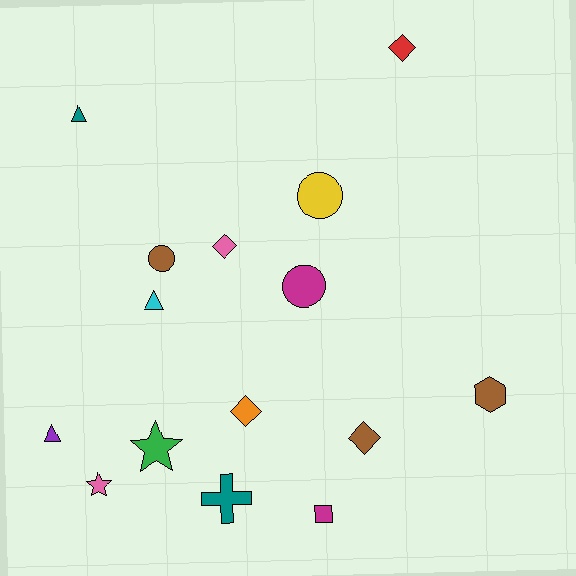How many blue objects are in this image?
There are no blue objects.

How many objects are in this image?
There are 15 objects.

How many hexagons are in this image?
There is 1 hexagon.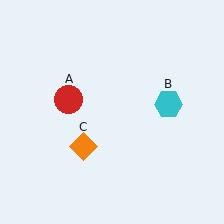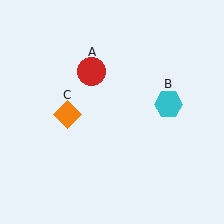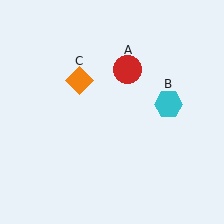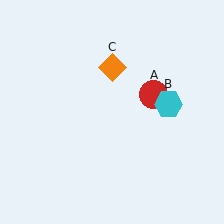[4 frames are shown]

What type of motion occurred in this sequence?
The red circle (object A), orange diamond (object C) rotated clockwise around the center of the scene.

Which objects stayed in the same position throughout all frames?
Cyan hexagon (object B) remained stationary.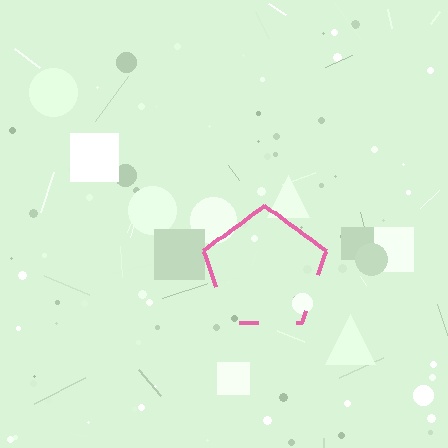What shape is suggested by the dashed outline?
The dashed outline suggests a pentagon.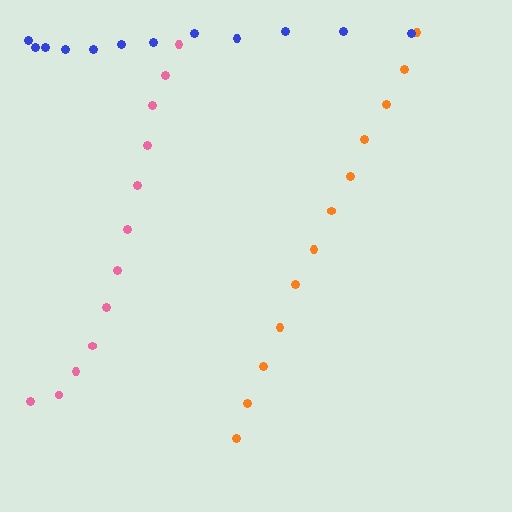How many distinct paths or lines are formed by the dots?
There are 3 distinct paths.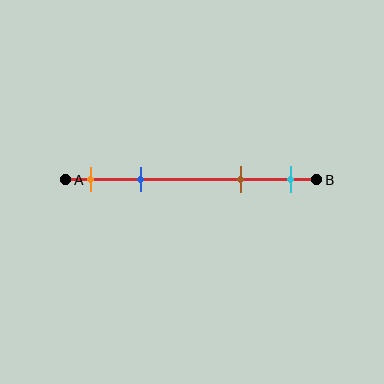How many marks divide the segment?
There are 4 marks dividing the segment.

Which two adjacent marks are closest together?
The orange and blue marks are the closest adjacent pair.